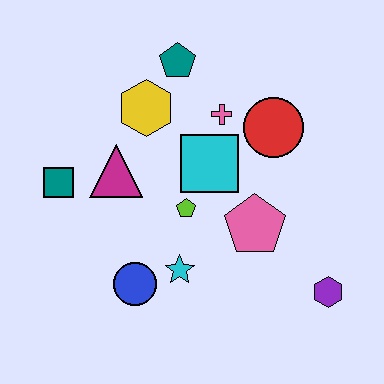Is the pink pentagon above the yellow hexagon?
No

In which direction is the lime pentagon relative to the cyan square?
The lime pentagon is below the cyan square.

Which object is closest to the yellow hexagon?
The teal pentagon is closest to the yellow hexagon.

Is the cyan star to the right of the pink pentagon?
No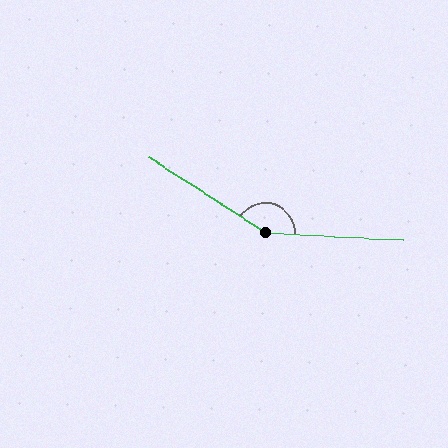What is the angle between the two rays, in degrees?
Approximately 150 degrees.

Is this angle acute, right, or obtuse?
It is obtuse.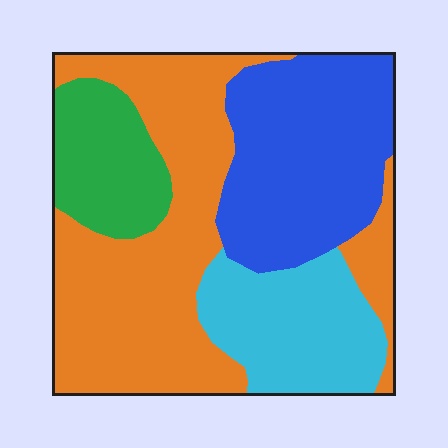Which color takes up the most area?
Orange, at roughly 40%.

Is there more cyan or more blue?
Blue.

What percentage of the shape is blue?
Blue covers around 25% of the shape.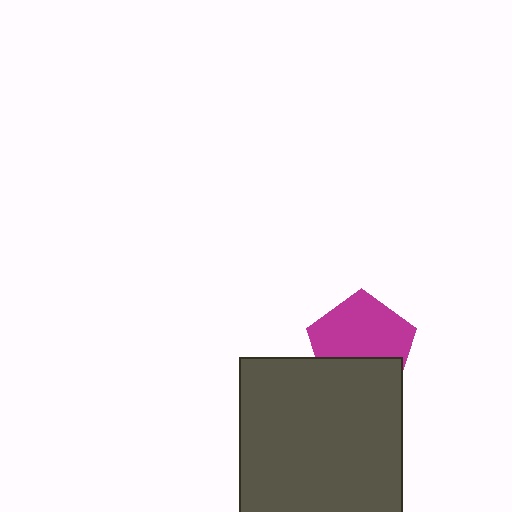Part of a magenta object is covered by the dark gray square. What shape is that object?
It is a pentagon.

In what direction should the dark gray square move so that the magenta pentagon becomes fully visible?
The dark gray square should move down. That is the shortest direction to clear the overlap and leave the magenta pentagon fully visible.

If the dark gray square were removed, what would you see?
You would see the complete magenta pentagon.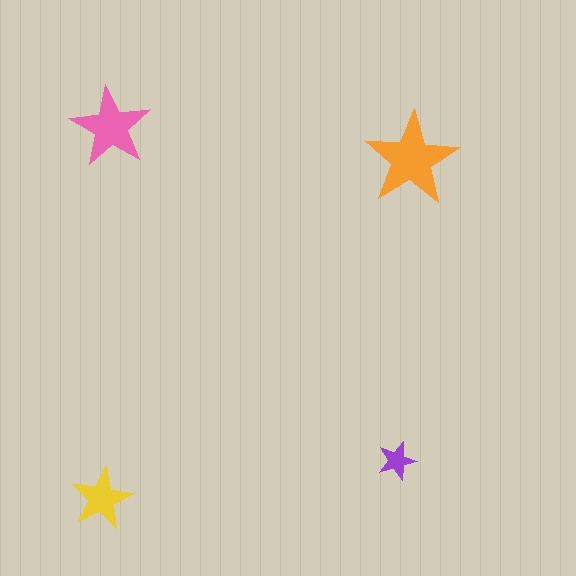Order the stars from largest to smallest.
the orange one, the pink one, the yellow one, the purple one.